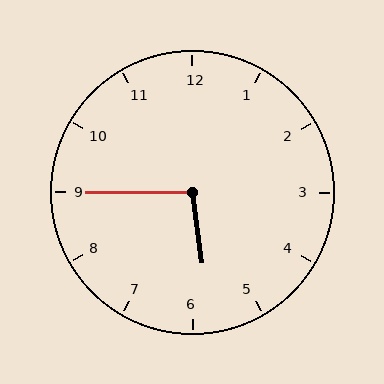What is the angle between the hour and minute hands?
Approximately 98 degrees.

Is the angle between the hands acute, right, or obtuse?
It is obtuse.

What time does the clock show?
5:45.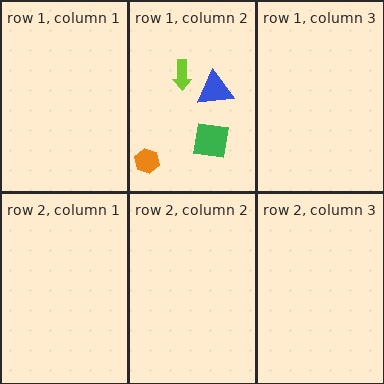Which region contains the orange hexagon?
The row 1, column 2 region.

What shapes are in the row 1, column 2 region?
The lime arrow, the blue triangle, the orange hexagon, the green square.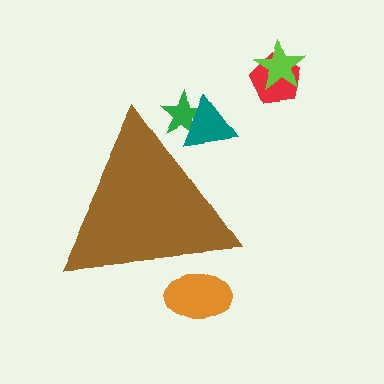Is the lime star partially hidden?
No, the lime star is fully visible.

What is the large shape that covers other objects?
A brown triangle.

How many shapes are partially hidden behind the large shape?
3 shapes are partially hidden.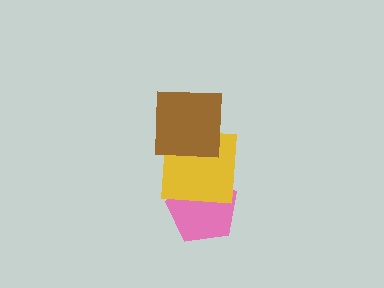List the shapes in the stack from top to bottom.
From top to bottom: the brown square, the yellow square, the pink pentagon.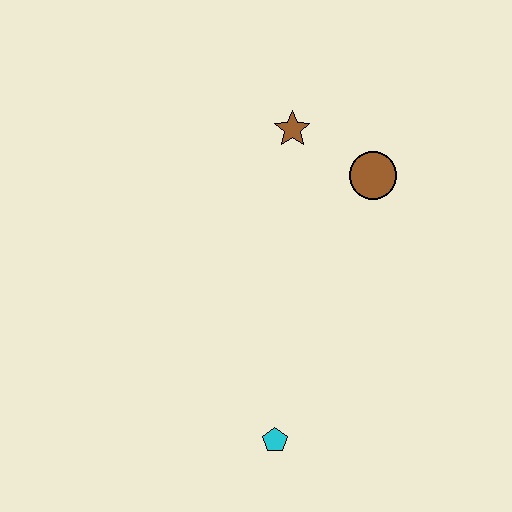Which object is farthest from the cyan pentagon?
The brown star is farthest from the cyan pentagon.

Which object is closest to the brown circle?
The brown star is closest to the brown circle.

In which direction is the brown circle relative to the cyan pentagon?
The brown circle is above the cyan pentagon.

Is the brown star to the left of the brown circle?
Yes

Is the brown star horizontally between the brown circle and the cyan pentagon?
Yes